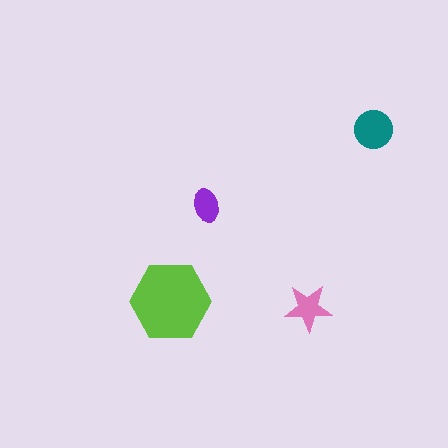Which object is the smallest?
The purple ellipse.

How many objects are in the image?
There are 4 objects in the image.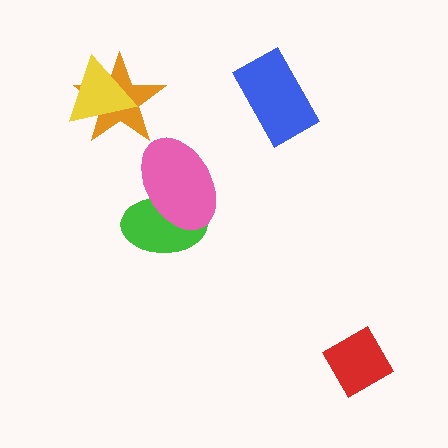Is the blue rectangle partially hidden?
No, no other shape covers it.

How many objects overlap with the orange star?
1 object overlaps with the orange star.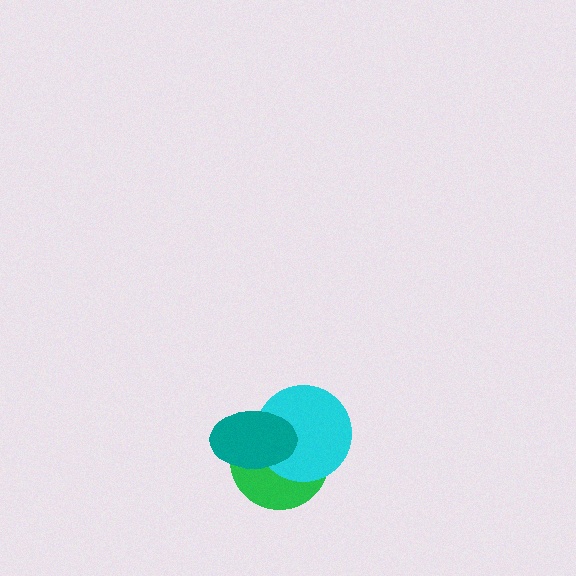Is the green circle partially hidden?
Yes, it is partially covered by another shape.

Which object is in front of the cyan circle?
The teal ellipse is in front of the cyan circle.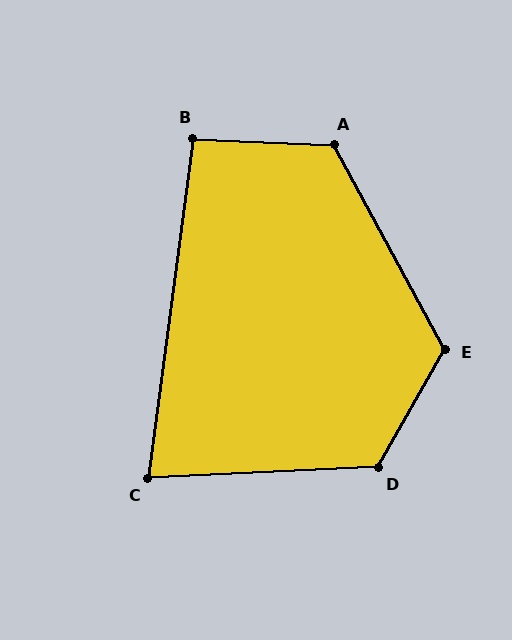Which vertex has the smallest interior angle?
C, at approximately 80 degrees.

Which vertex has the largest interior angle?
D, at approximately 122 degrees.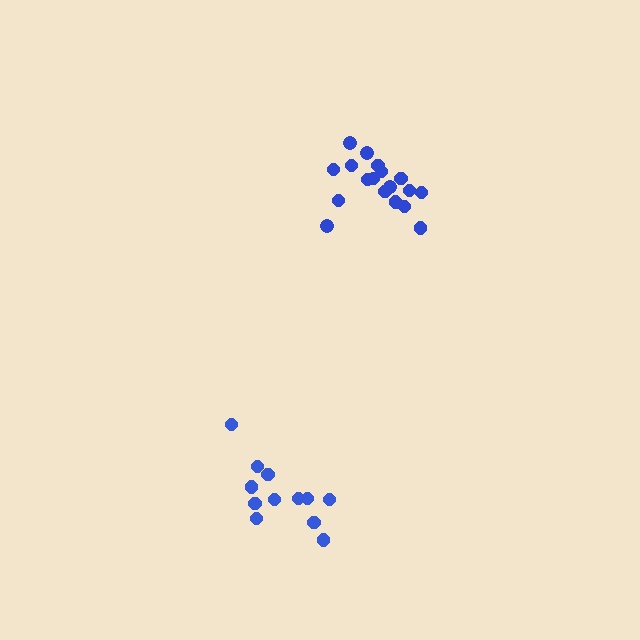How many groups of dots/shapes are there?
There are 2 groups.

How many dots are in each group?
Group 1: 18 dots, Group 2: 12 dots (30 total).